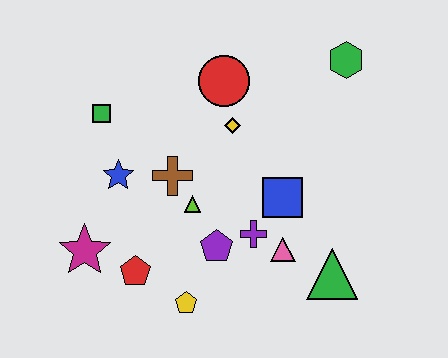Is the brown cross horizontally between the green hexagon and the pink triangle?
No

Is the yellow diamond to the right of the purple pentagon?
Yes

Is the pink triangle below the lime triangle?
Yes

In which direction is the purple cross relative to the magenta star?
The purple cross is to the right of the magenta star.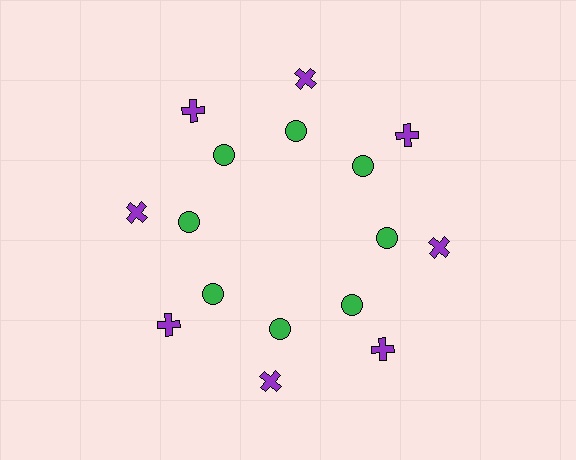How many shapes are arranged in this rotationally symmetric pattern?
There are 16 shapes, arranged in 8 groups of 2.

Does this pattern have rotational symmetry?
Yes, this pattern has 8-fold rotational symmetry. It looks the same after rotating 45 degrees around the center.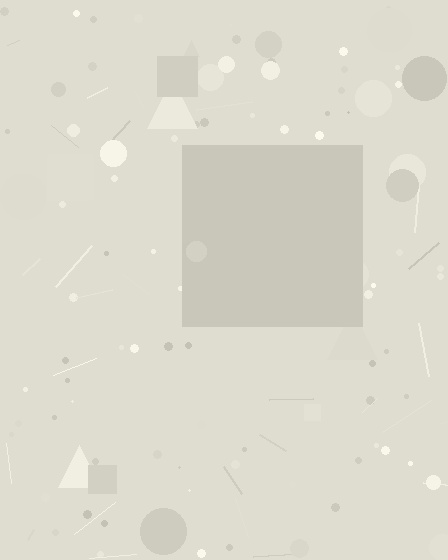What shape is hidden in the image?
A square is hidden in the image.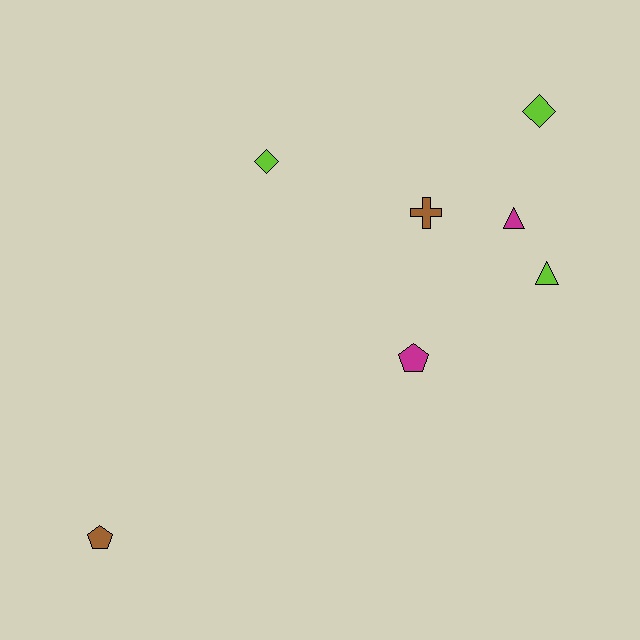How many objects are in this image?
There are 7 objects.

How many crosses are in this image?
There is 1 cross.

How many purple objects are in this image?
There are no purple objects.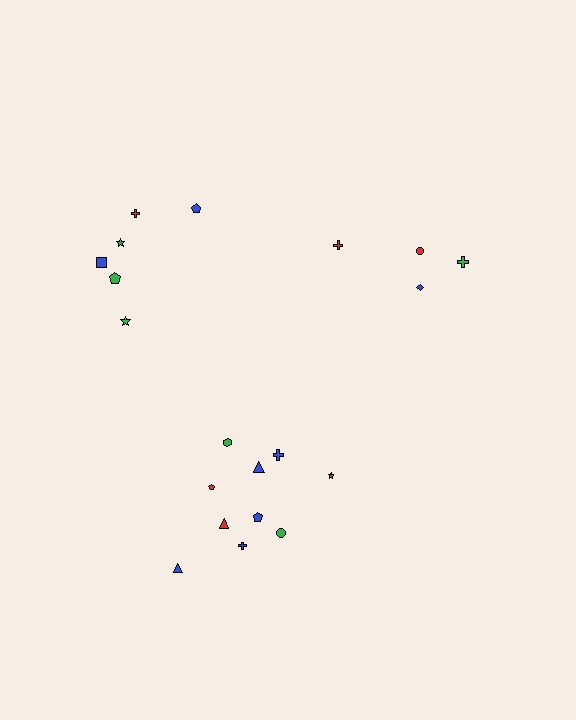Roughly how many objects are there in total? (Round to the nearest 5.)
Roughly 20 objects in total.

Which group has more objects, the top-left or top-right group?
The top-left group.